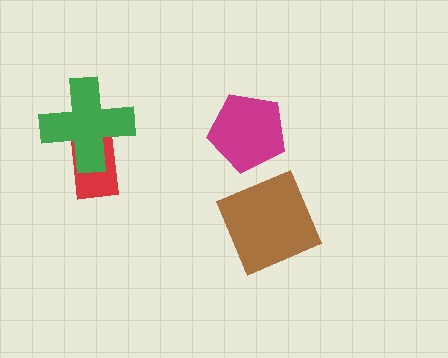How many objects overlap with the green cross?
1 object overlaps with the green cross.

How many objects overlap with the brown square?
0 objects overlap with the brown square.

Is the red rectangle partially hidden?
Yes, it is partially covered by another shape.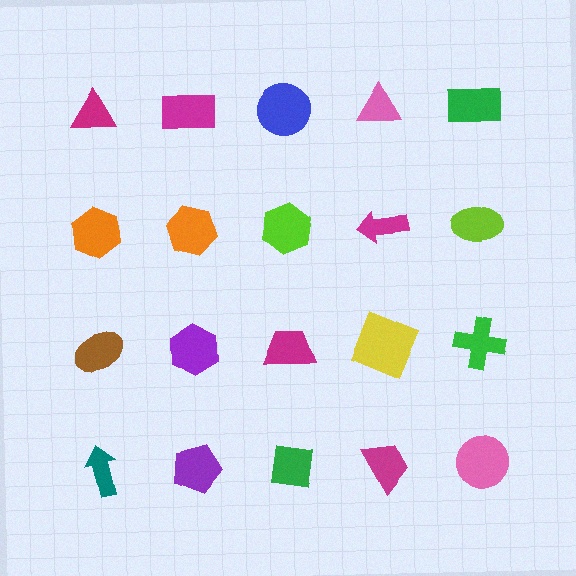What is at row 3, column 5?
A green cross.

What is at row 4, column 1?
A teal arrow.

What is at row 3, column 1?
A brown ellipse.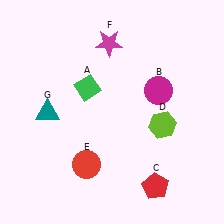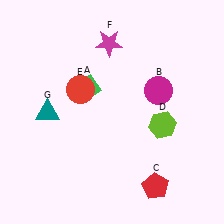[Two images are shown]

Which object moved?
The red circle (E) moved up.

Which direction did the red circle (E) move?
The red circle (E) moved up.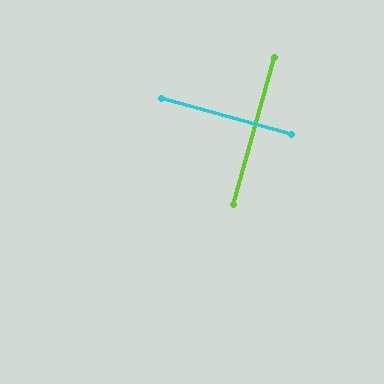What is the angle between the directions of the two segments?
Approximately 90 degrees.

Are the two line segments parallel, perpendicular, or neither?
Perpendicular — they meet at approximately 90°.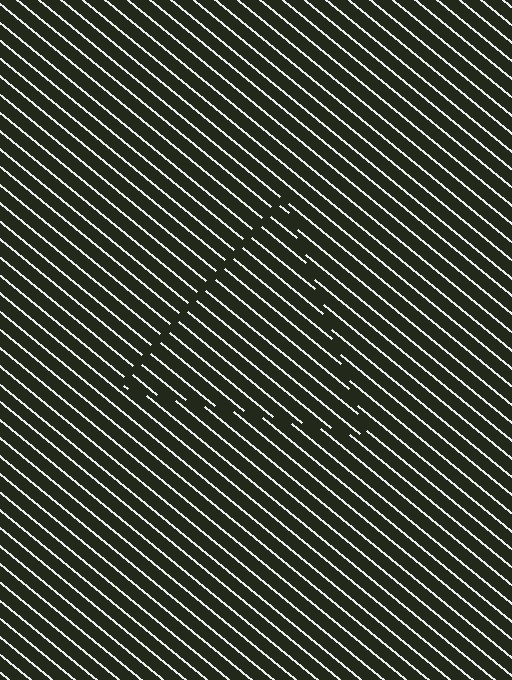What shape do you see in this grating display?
An illusory triangle. The interior of the shape contains the same grating, shifted by half a period — the contour is defined by the phase discontinuity where line-ends from the inner and outer gratings abut.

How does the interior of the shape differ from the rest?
The interior of the shape contains the same grating, shifted by half a period — the contour is defined by the phase discontinuity where line-ends from the inner and outer gratings abut.